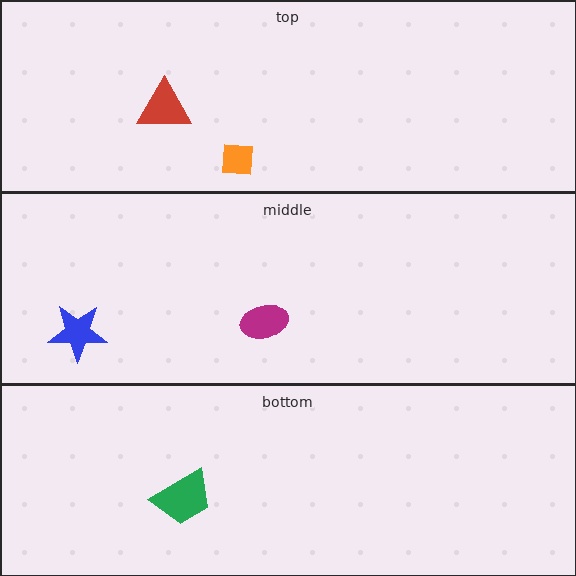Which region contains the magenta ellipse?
The middle region.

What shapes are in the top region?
The orange square, the red triangle.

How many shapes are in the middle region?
2.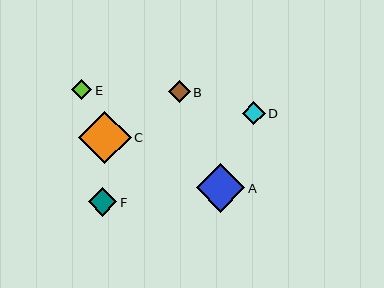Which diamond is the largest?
Diamond C is the largest with a size of approximately 53 pixels.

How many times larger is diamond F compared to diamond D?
Diamond F is approximately 1.2 times the size of diamond D.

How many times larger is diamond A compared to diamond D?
Diamond A is approximately 2.1 times the size of diamond D.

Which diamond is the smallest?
Diamond E is the smallest with a size of approximately 20 pixels.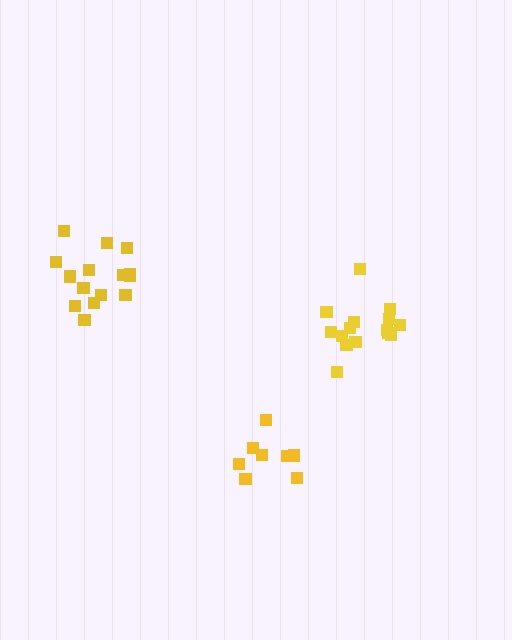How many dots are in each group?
Group 1: 15 dots, Group 2: 15 dots, Group 3: 9 dots (39 total).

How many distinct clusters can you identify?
There are 3 distinct clusters.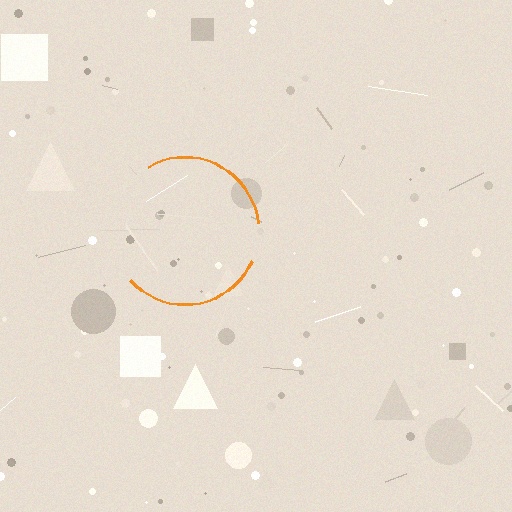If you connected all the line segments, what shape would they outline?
They would outline a circle.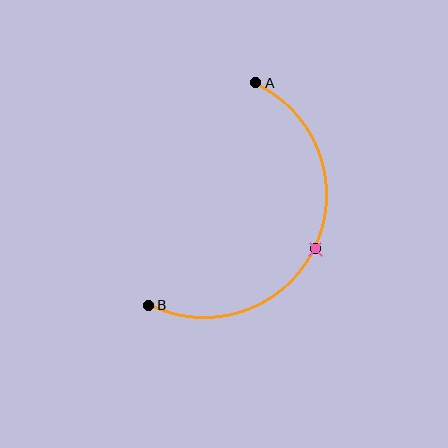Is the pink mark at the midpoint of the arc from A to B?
Yes. The pink mark lies on the arc at equal arc-length from both A and B — it is the arc midpoint.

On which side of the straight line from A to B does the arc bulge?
The arc bulges to the right of the straight line connecting A and B.